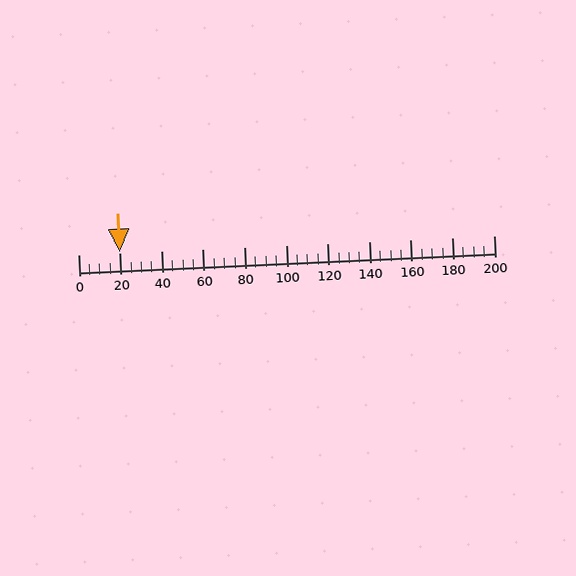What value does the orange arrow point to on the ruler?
The orange arrow points to approximately 20.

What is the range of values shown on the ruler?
The ruler shows values from 0 to 200.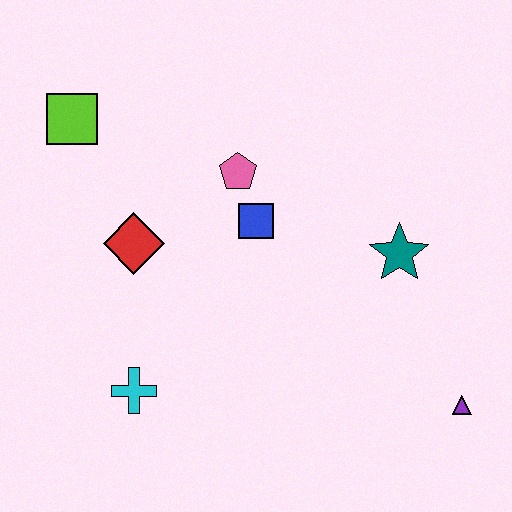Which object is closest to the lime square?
The red diamond is closest to the lime square.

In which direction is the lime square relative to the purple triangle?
The lime square is to the left of the purple triangle.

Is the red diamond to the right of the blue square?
No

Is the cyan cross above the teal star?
No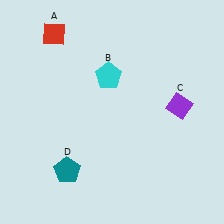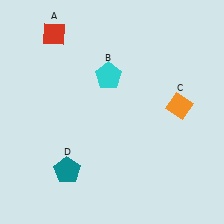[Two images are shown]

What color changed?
The diamond (C) changed from purple in Image 1 to orange in Image 2.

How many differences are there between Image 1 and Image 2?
There is 1 difference between the two images.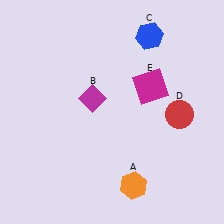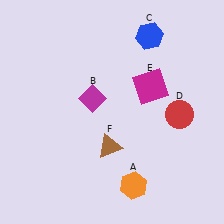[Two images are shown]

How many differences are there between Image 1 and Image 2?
There is 1 difference between the two images.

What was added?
A brown triangle (F) was added in Image 2.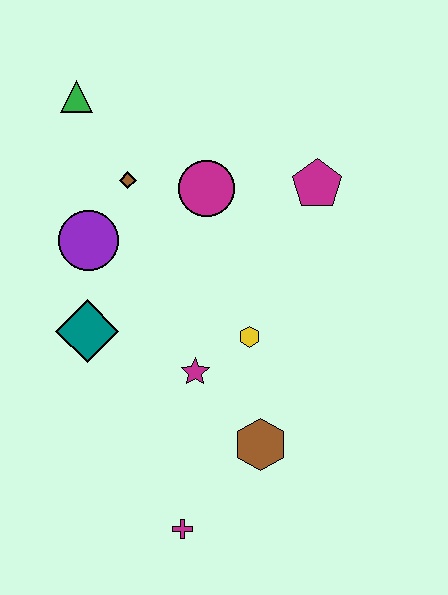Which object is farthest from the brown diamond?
The magenta cross is farthest from the brown diamond.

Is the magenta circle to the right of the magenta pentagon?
No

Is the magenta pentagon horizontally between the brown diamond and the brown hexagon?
No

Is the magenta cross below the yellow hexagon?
Yes